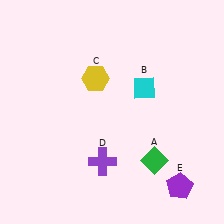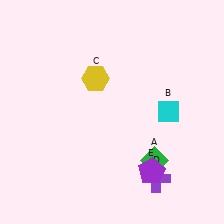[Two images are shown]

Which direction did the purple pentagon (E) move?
The purple pentagon (E) moved left.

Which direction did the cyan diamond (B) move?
The cyan diamond (B) moved right.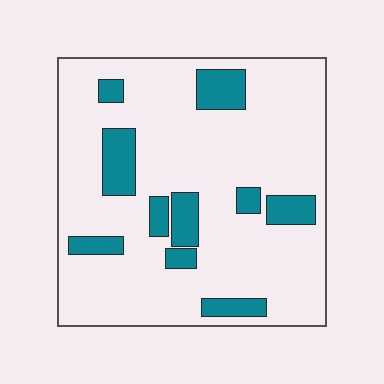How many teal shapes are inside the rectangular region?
10.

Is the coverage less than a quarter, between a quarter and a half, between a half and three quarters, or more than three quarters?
Less than a quarter.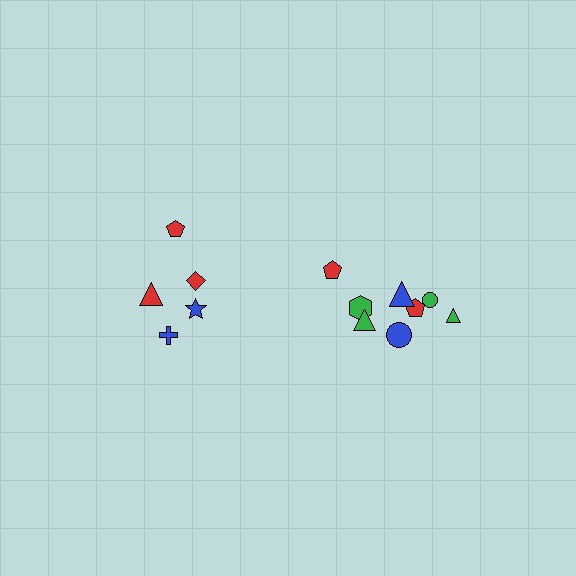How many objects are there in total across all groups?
There are 13 objects.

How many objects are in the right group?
There are 8 objects.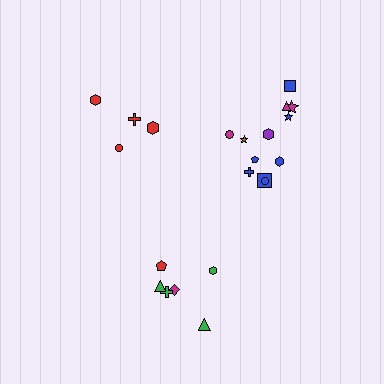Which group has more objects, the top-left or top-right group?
The top-right group.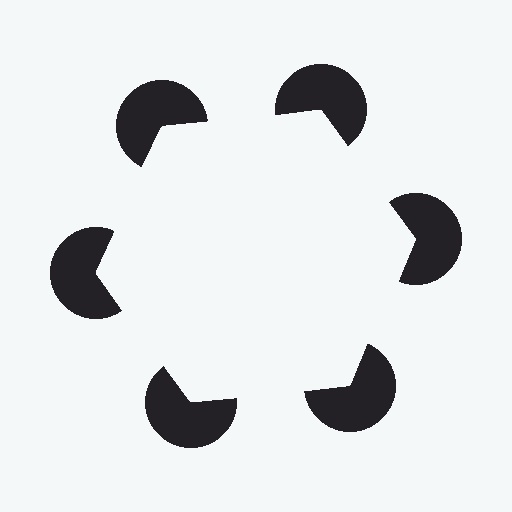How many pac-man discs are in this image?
There are 6 — one at each vertex of the illusory hexagon.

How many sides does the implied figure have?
6 sides.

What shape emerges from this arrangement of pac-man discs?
An illusory hexagon — its edges are inferred from the aligned wedge cuts in the pac-man discs, not physically drawn.